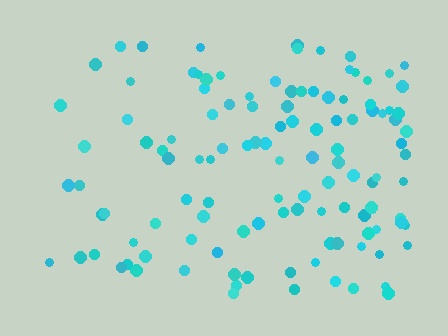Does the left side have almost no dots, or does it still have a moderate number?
Still a moderate number, just noticeably fewer than the right.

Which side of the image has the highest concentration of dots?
The right.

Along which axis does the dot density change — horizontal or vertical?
Horizontal.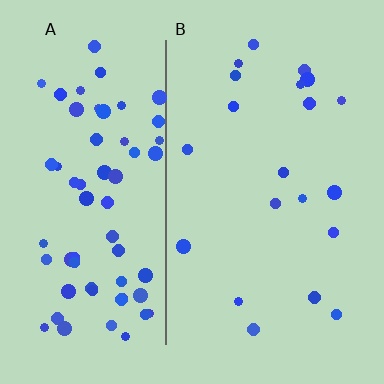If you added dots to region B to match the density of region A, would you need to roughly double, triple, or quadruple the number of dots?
Approximately triple.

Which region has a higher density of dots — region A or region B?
A (the left).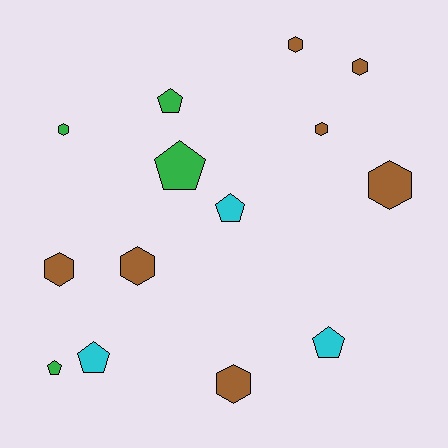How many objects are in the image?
There are 14 objects.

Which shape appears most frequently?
Hexagon, with 8 objects.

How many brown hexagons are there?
There are 7 brown hexagons.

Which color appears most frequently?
Brown, with 7 objects.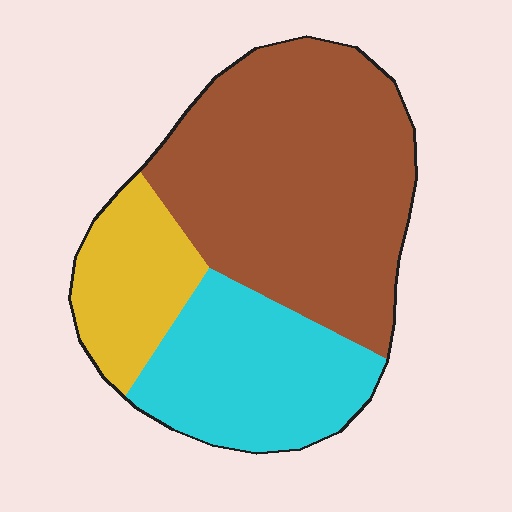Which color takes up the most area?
Brown, at roughly 55%.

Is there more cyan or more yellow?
Cyan.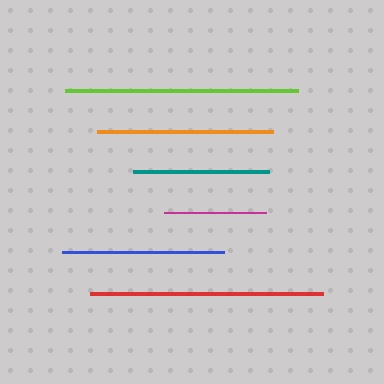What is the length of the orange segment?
The orange segment is approximately 176 pixels long.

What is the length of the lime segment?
The lime segment is approximately 233 pixels long.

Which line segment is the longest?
The red line is the longest at approximately 233 pixels.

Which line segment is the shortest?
The magenta line is the shortest at approximately 102 pixels.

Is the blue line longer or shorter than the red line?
The red line is longer than the blue line.